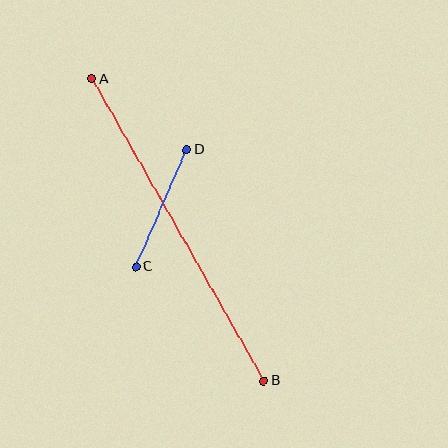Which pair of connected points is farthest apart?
Points A and B are farthest apart.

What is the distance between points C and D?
The distance is approximately 127 pixels.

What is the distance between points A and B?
The distance is approximately 348 pixels.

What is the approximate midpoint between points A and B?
The midpoint is at approximately (178, 230) pixels.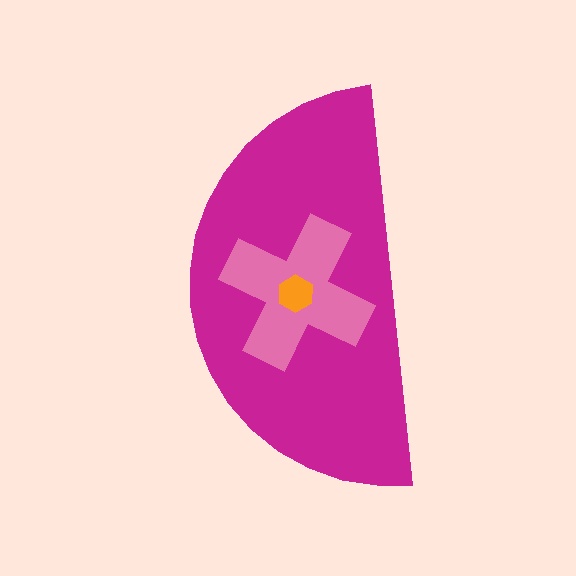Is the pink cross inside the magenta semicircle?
Yes.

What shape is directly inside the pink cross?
The orange hexagon.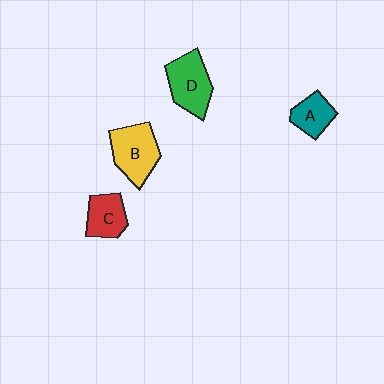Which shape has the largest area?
Shape B (yellow).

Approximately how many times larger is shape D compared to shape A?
Approximately 1.6 times.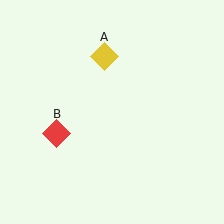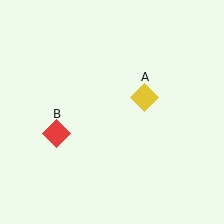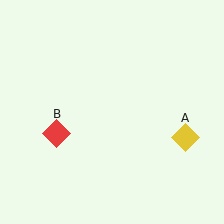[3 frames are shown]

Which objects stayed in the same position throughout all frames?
Red diamond (object B) remained stationary.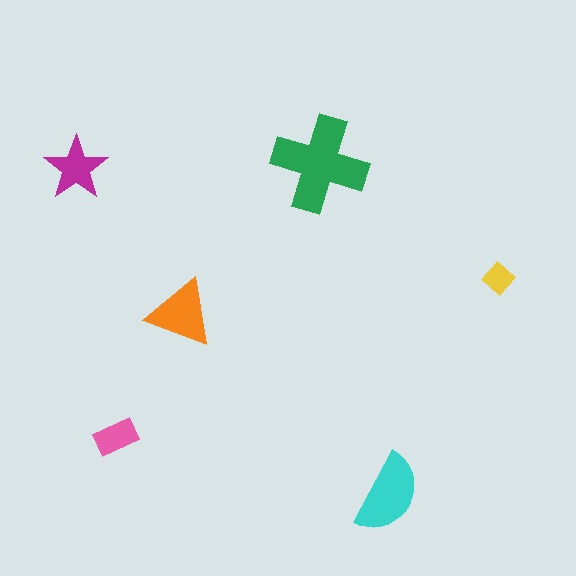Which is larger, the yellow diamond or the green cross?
The green cross.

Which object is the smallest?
The yellow diamond.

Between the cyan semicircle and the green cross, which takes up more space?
The green cross.